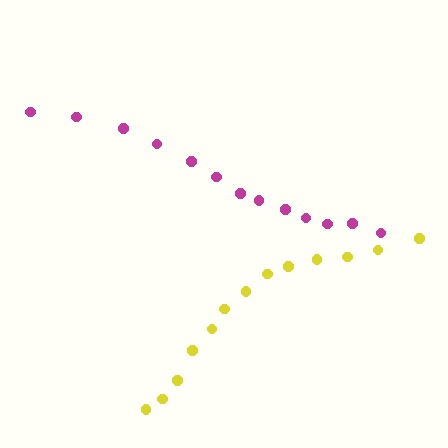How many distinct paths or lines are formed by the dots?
There are 2 distinct paths.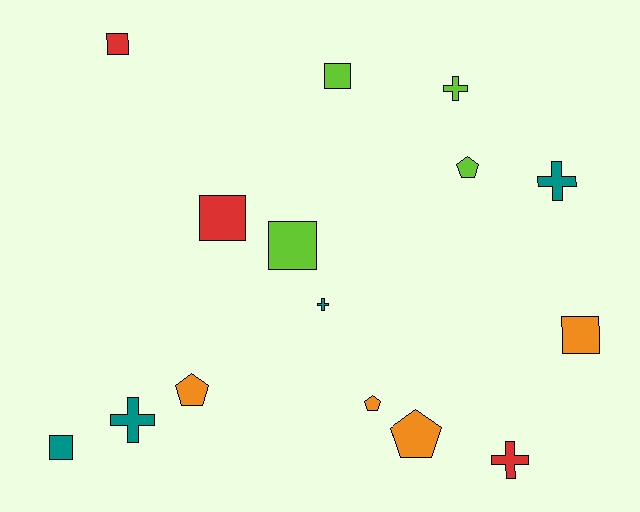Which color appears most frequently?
Teal, with 4 objects.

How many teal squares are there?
There is 1 teal square.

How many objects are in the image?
There are 15 objects.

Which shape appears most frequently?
Square, with 6 objects.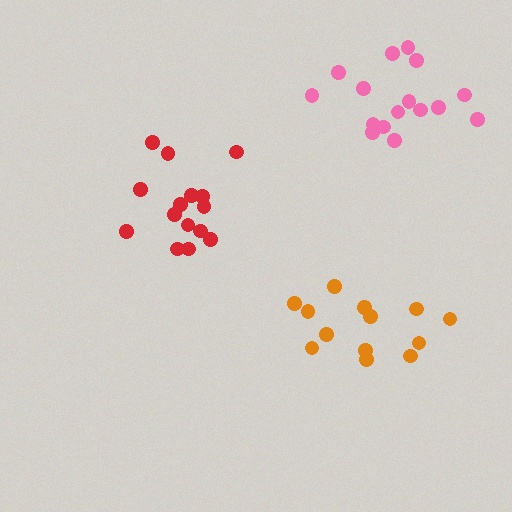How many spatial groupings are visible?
There are 3 spatial groupings.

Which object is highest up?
The pink cluster is topmost.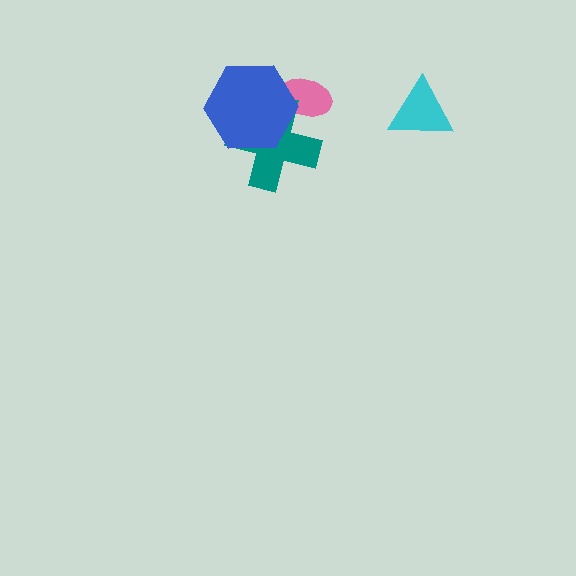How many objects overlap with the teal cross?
2 objects overlap with the teal cross.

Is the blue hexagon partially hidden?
No, no other shape covers it.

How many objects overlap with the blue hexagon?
2 objects overlap with the blue hexagon.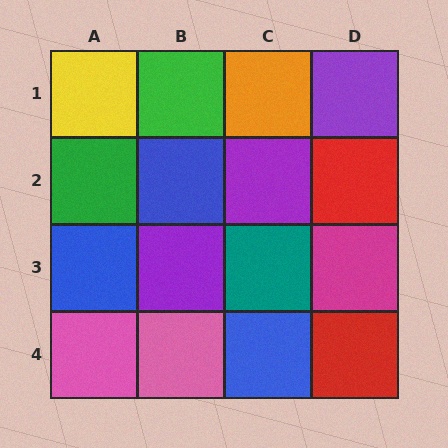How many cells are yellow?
1 cell is yellow.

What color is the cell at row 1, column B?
Green.